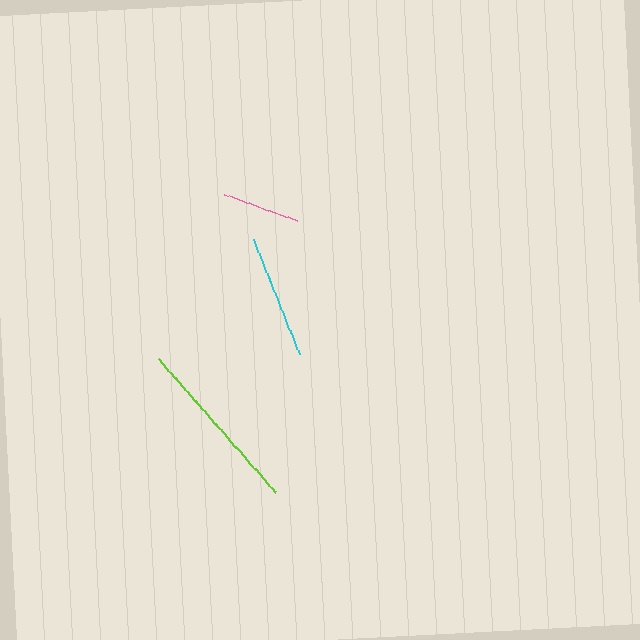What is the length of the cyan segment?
The cyan segment is approximately 123 pixels long.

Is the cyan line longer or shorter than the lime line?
The lime line is longer than the cyan line.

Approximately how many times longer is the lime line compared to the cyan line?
The lime line is approximately 1.4 times the length of the cyan line.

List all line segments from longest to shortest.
From longest to shortest: lime, cyan, pink.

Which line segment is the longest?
The lime line is the longest at approximately 177 pixels.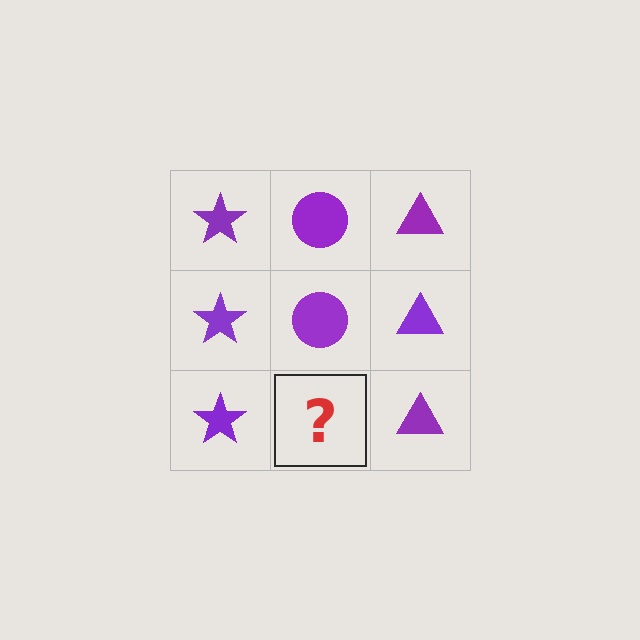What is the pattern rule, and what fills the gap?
The rule is that each column has a consistent shape. The gap should be filled with a purple circle.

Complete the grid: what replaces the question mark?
The question mark should be replaced with a purple circle.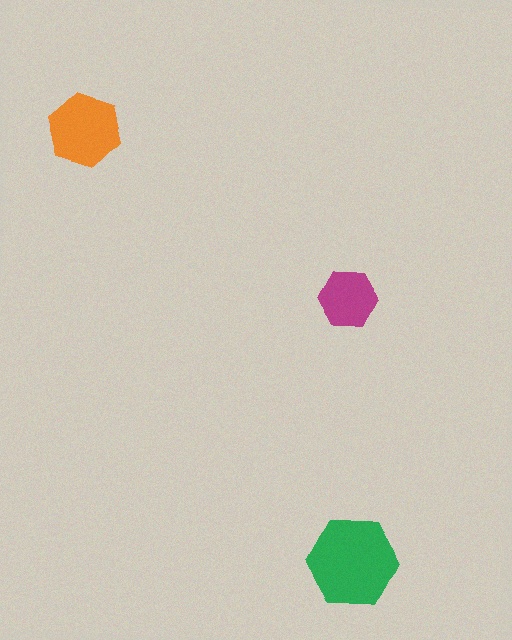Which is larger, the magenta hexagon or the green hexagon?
The green one.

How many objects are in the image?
There are 3 objects in the image.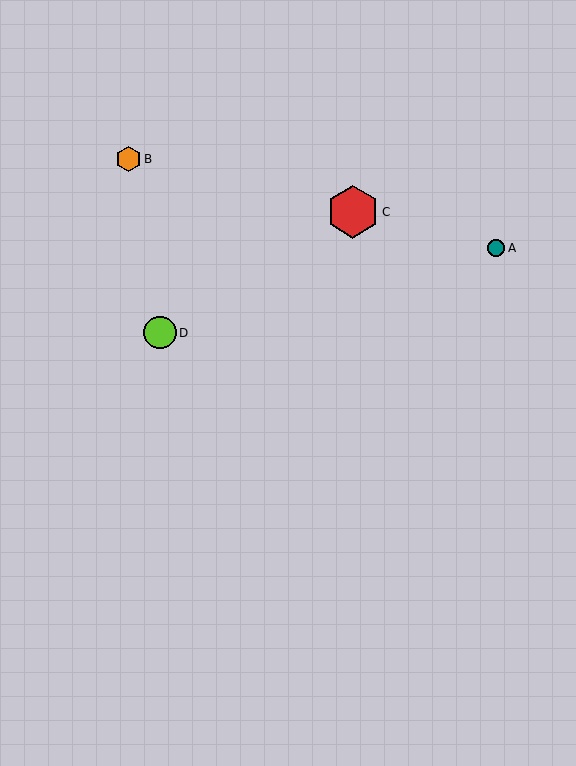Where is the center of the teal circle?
The center of the teal circle is at (496, 248).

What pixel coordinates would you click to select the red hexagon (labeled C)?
Click at (353, 212) to select the red hexagon C.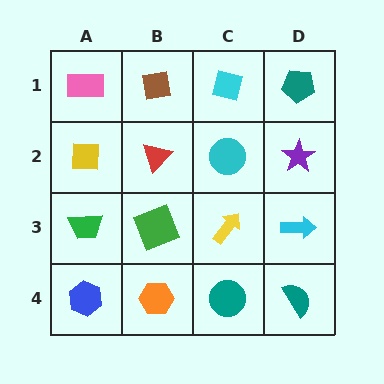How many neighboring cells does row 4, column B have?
3.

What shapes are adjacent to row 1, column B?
A red triangle (row 2, column B), a pink rectangle (row 1, column A), a cyan square (row 1, column C).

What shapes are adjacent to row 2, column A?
A pink rectangle (row 1, column A), a green trapezoid (row 3, column A), a red triangle (row 2, column B).